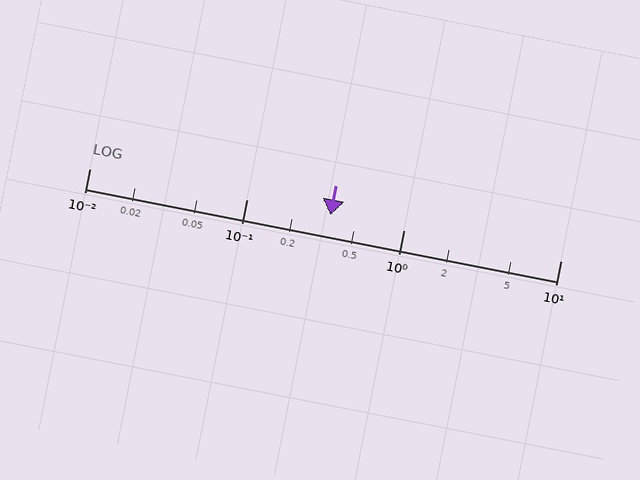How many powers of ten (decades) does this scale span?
The scale spans 3 decades, from 0.01 to 10.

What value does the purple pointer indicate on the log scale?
The pointer indicates approximately 0.34.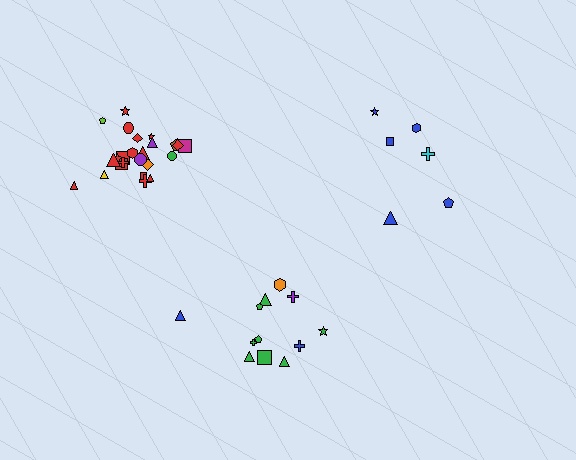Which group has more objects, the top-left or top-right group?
The top-left group.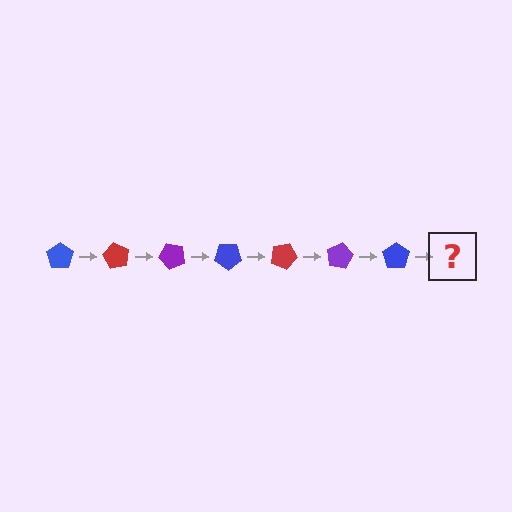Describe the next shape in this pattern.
It should be a red pentagon, rotated 420 degrees from the start.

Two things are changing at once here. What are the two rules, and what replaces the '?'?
The two rules are that it rotates 60 degrees each step and the color cycles through blue, red, and purple. The '?' should be a red pentagon, rotated 420 degrees from the start.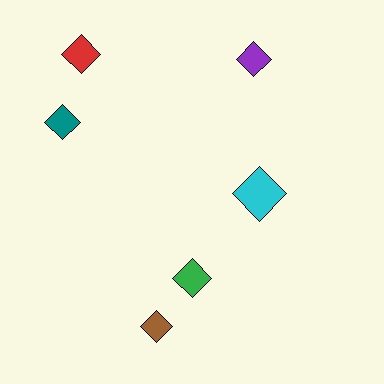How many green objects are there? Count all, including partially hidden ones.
There is 1 green object.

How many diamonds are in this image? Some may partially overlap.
There are 6 diamonds.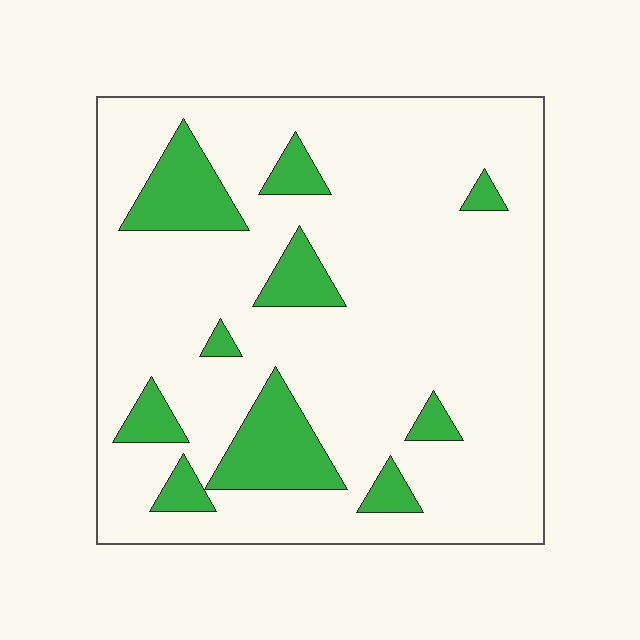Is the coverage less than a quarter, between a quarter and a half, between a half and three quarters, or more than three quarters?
Less than a quarter.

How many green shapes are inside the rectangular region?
10.